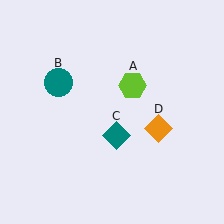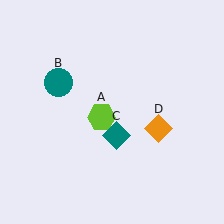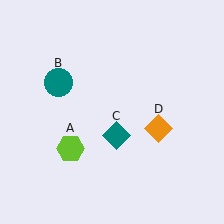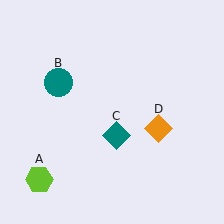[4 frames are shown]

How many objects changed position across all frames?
1 object changed position: lime hexagon (object A).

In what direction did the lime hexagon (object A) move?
The lime hexagon (object A) moved down and to the left.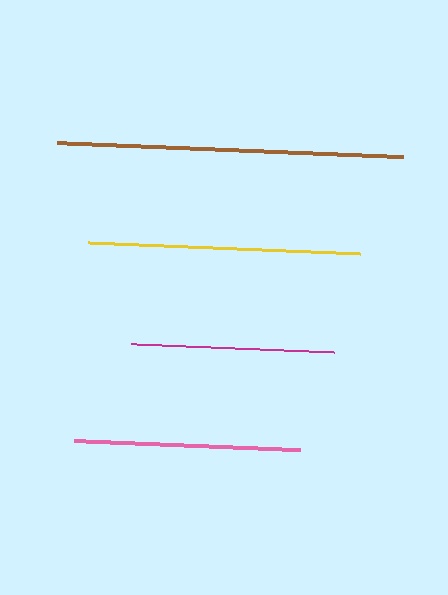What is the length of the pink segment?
The pink segment is approximately 227 pixels long.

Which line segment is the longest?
The brown line is the longest at approximately 347 pixels.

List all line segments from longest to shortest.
From longest to shortest: brown, yellow, pink, magenta.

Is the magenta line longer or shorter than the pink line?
The pink line is longer than the magenta line.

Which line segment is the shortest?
The magenta line is the shortest at approximately 202 pixels.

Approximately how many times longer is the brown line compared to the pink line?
The brown line is approximately 1.5 times the length of the pink line.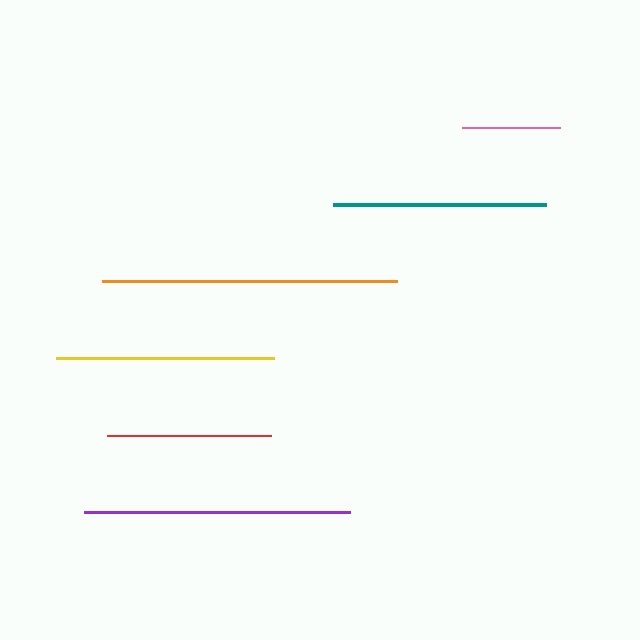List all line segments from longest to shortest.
From longest to shortest: orange, purple, yellow, teal, red, pink.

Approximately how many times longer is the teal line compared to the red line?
The teal line is approximately 1.3 times the length of the red line.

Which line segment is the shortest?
The pink line is the shortest at approximately 98 pixels.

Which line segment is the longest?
The orange line is the longest at approximately 295 pixels.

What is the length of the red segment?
The red segment is approximately 164 pixels long.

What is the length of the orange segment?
The orange segment is approximately 295 pixels long.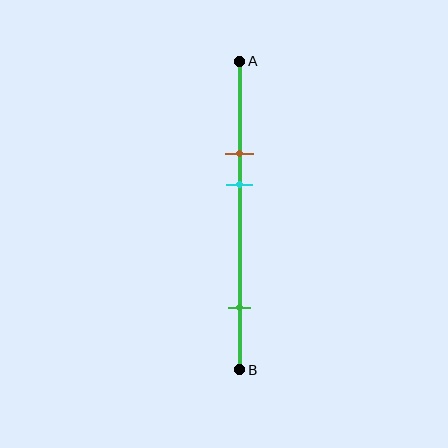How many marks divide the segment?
There are 3 marks dividing the segment.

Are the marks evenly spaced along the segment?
No, the marks are not evenly spaced.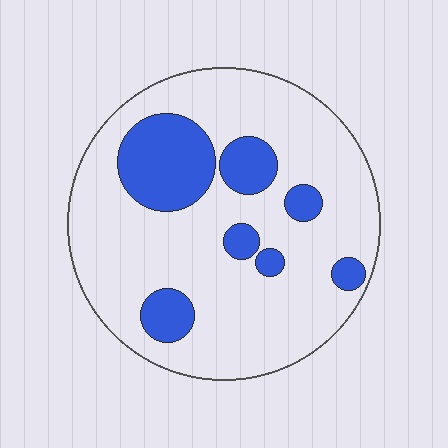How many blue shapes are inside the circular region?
7.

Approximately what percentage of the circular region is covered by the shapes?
Approximately 20%.